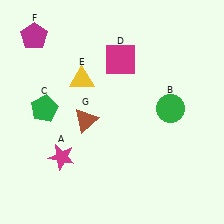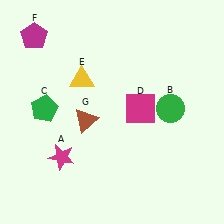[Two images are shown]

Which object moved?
The magenta square (D) moved down.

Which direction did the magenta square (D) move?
The magenta square (D) moved down.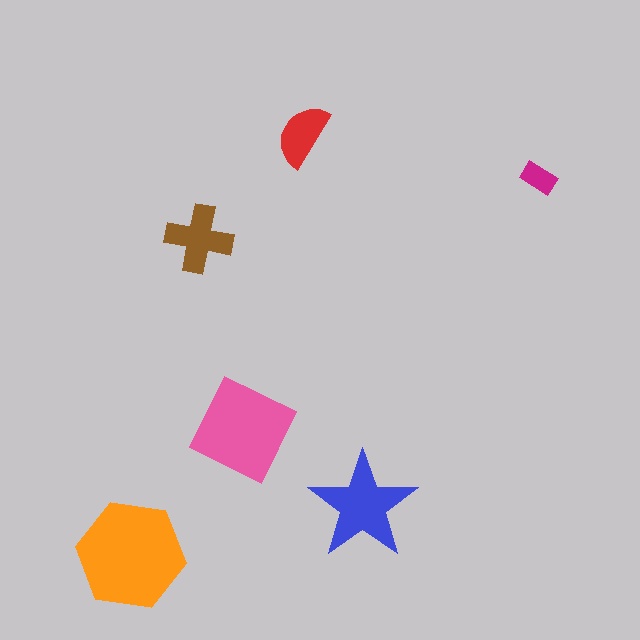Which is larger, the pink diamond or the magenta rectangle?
The pink diamond.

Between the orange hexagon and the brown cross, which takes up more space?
The orange hexagon.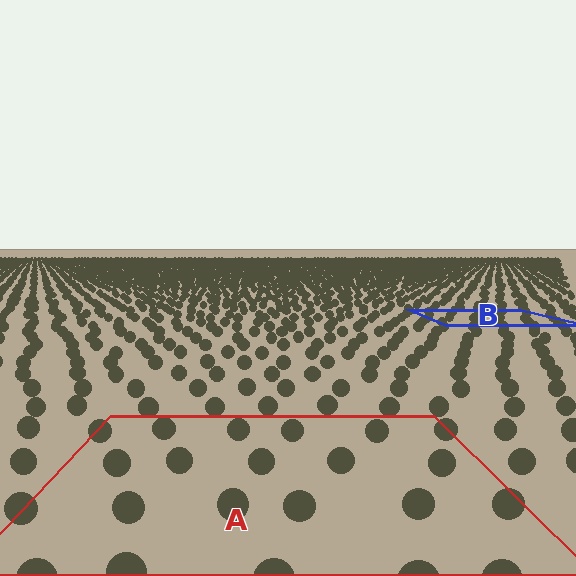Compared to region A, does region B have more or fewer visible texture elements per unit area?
Region B has more texture elements per unit area — they are packed more densely because it is farther away.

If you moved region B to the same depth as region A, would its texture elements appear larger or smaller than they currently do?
They would appear larger. At a closer depth, the same texture elements are projected at a bigger on-screen size.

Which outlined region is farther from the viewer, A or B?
Region B is farther from the viewer — the texture elements inside it appear smaller and more densely packed.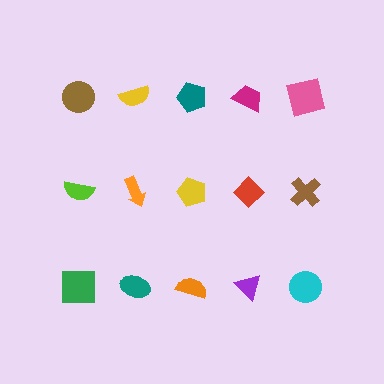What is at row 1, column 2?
A yellow semicircle.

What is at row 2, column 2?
An orange arrow.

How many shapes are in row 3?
5 shapes.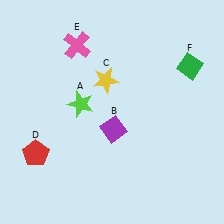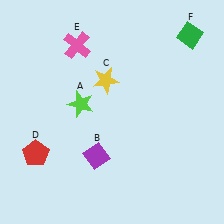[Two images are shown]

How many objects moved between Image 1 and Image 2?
2 objects moved between the two images.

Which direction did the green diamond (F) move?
The green diamond (F) moved up.